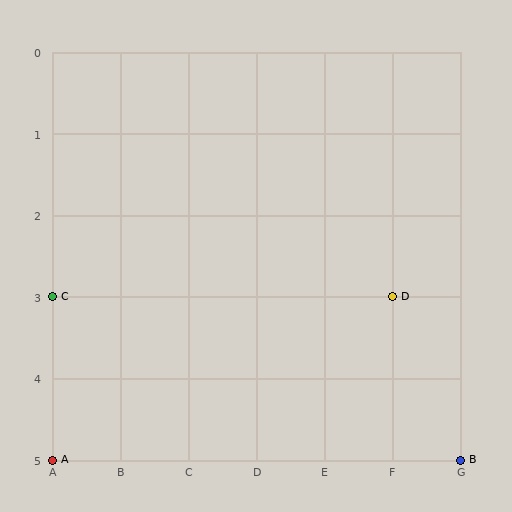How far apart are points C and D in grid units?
Points C and D are 5 columns apart.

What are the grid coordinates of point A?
Point A is at grid coordinates (A, 5).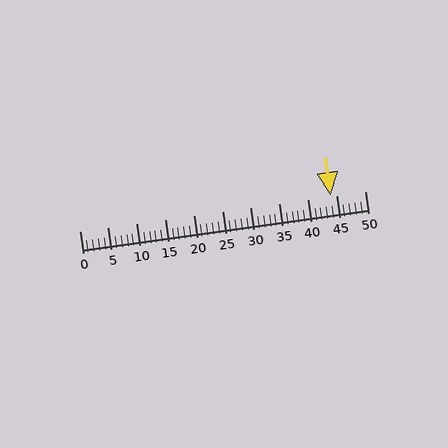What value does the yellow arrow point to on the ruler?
The yellow arrow points to approximately 44.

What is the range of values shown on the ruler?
The ruler shows values from 0 to 50.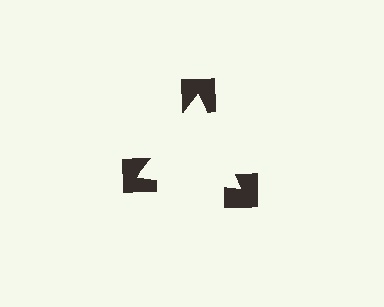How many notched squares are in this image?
There are 3 — one at each vertex of the illusory triangle.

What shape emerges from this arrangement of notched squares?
An illusory triangle — its edges are inferred from the aligned wedge cuts in the notched squares, not physically drawn.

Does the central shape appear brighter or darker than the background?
It typically appears slightly brighter than the background, even though no actual brightness change is drawn.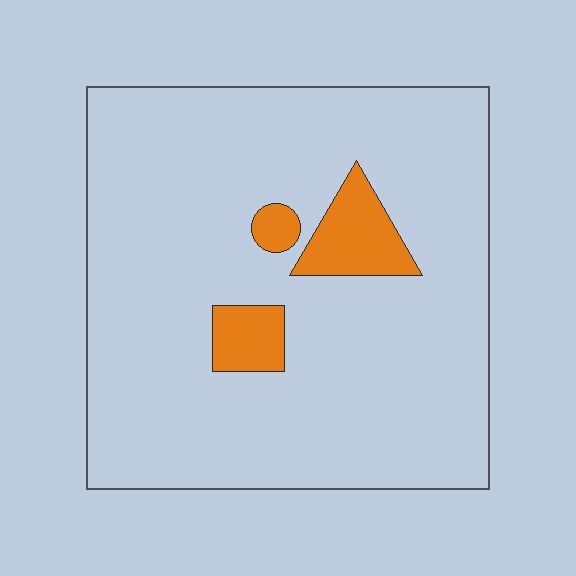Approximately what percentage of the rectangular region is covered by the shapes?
Approximately 10%.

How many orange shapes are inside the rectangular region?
3.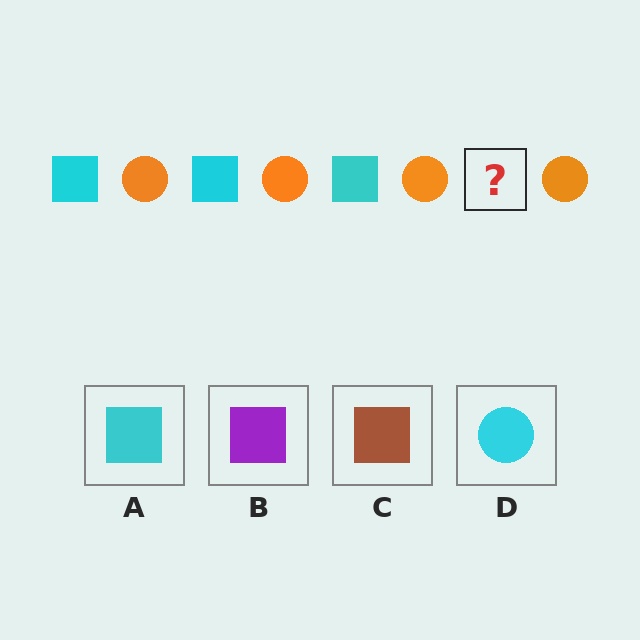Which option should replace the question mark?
Option A.